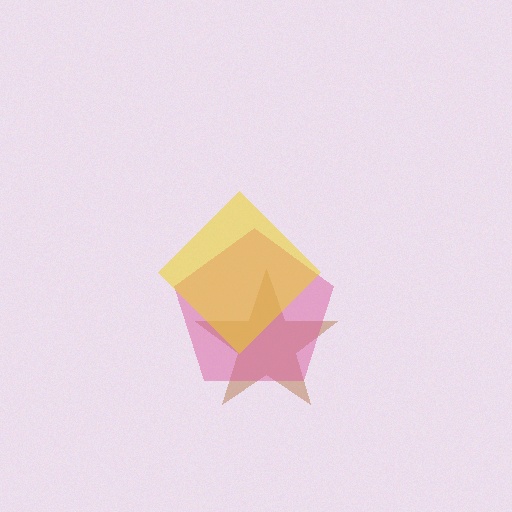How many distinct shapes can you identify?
There are 3 distinct shapes: a brown star, a pink pentagon, a yellow diamond.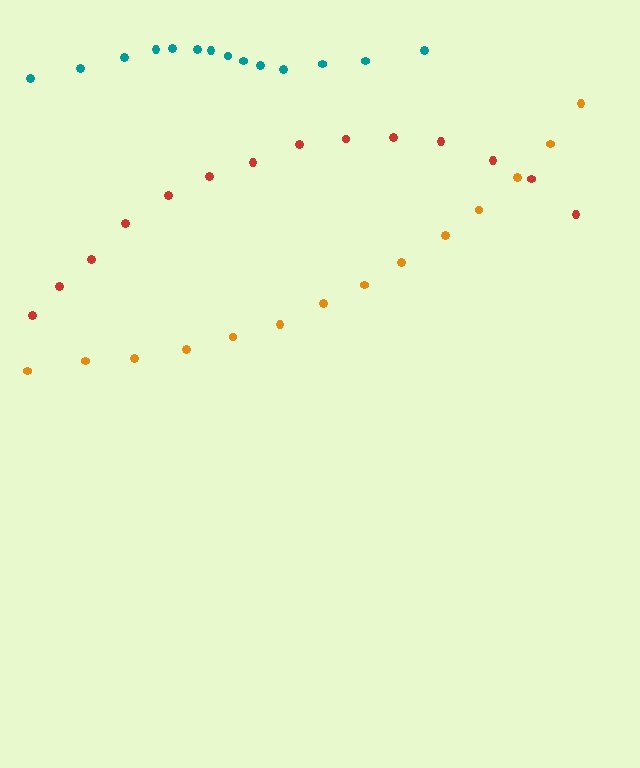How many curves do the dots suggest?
There are 3 distinct paths.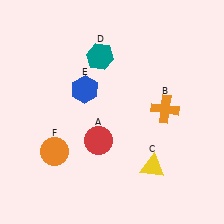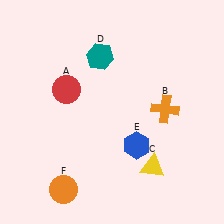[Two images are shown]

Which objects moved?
The objects that moved are: the red circle (A), the blue hexagon (E), the orange circle (F).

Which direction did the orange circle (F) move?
The orange circle (F) moved down.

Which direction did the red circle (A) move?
The red circle (A) moved up.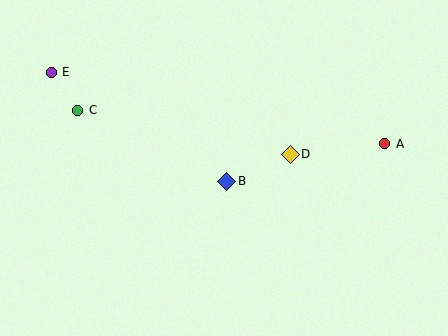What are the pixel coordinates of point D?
Point D is at (290, 154).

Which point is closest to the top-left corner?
Point E is closest to the top-left corner.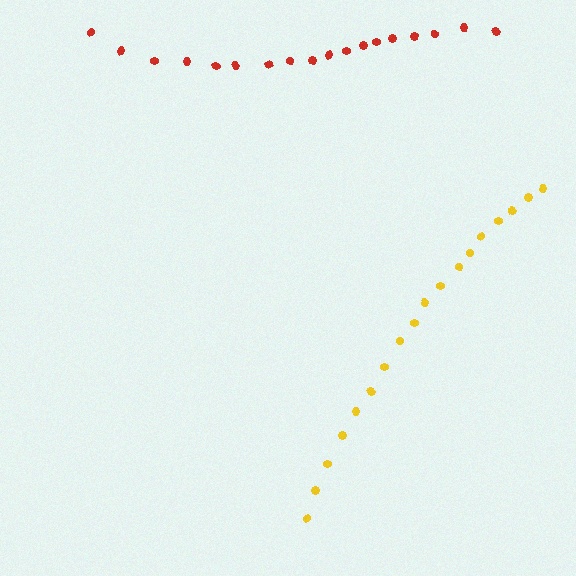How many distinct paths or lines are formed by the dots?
There are 2 distinct paths.